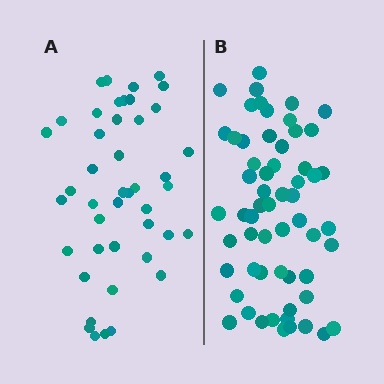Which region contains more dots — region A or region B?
Region B (the right region) has more dots.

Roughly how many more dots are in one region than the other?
Region B has approximately 15 more dots than region A.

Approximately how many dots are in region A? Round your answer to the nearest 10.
About 40 dots. (The exact count is 44, which rounds to 40.)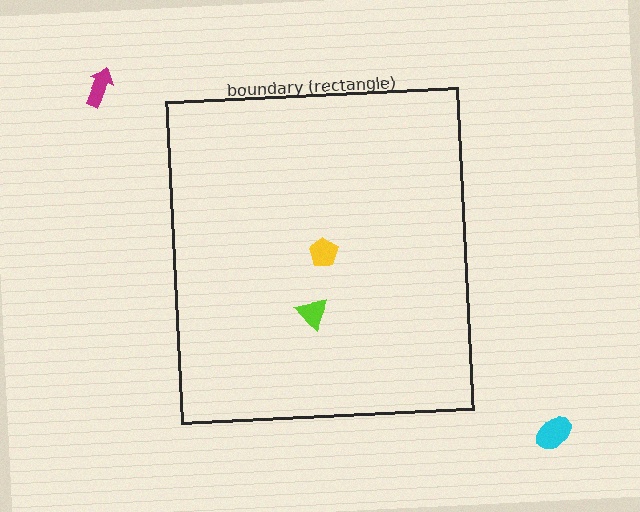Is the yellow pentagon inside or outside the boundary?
Inside.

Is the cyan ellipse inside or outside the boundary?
Outside.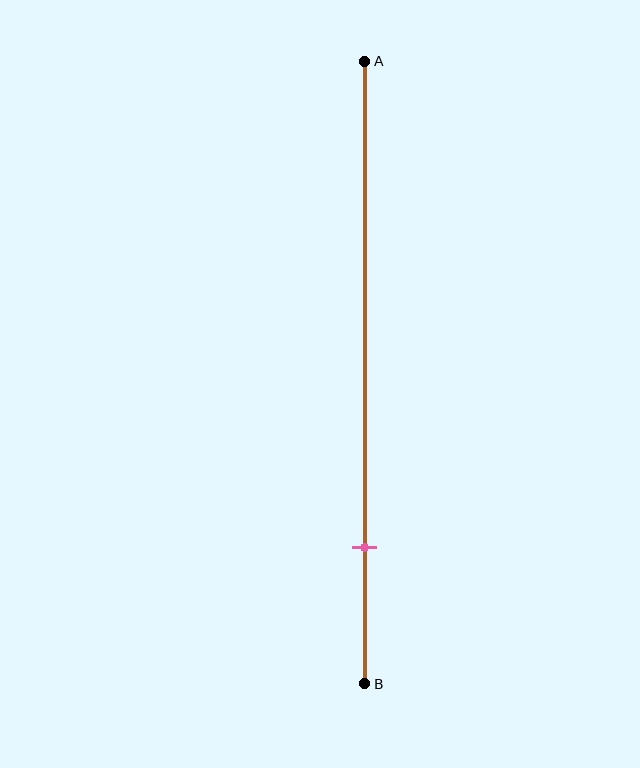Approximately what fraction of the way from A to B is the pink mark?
The pink mark is approximately 80% of the way from A to B.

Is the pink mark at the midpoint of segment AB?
No, the mark is at about 80% from A, not at the 50% midpoint.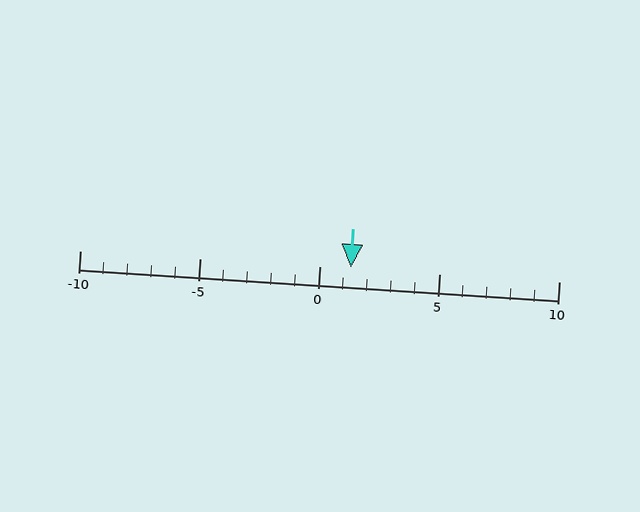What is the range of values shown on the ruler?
The ruler shows values from -10 to 10.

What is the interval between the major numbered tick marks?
The major tick marks are spaced 5 units apart.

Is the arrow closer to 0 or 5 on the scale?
The arrow is closer to 0.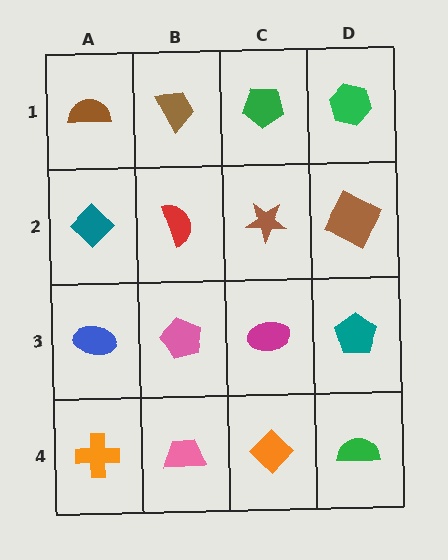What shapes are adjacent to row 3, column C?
A brown star (row 2, column C), an orange diamond (row 4, column C), a pink pentagon (row 3, column B), a teal pentagon (row 3, column D).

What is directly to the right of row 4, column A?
A pink trapezoid.